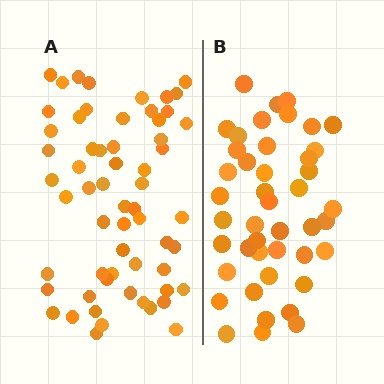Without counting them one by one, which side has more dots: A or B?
Region A (the left region) has more dots.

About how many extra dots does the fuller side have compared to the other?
Region A has approximately 15 more dots than region B.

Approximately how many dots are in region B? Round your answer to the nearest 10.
About 40 dots. (The exact count is 44, which rounds to 40.)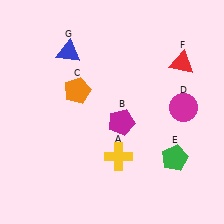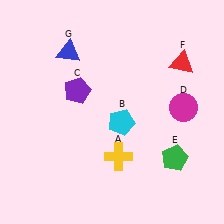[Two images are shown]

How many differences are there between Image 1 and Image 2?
There are 2 differences between the two images.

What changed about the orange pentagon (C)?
In Image 1, C is orange. In Image 2, it changed to purple.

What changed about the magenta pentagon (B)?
In Image 1, B is magenta. In Image 2, it changed to cyan.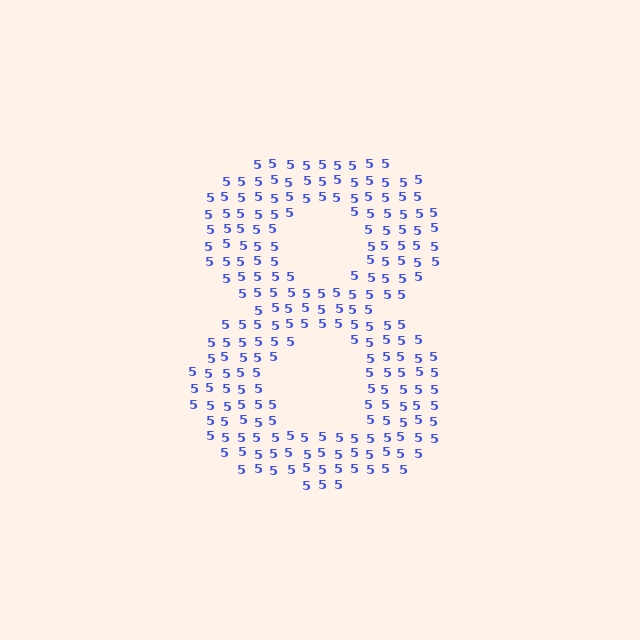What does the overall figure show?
The overall figure shows the digit 8.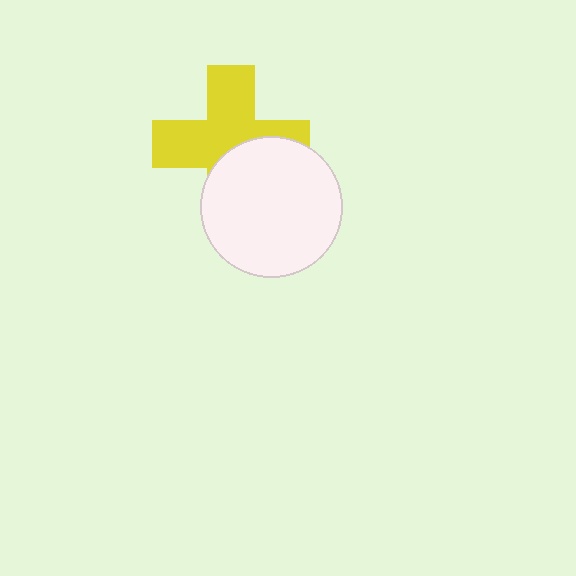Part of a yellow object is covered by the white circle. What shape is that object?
It is a cross.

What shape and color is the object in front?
The object in front is a white circle.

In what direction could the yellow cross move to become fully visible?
The yellow cross could move up. That would shift it out from behind the white circle entirely.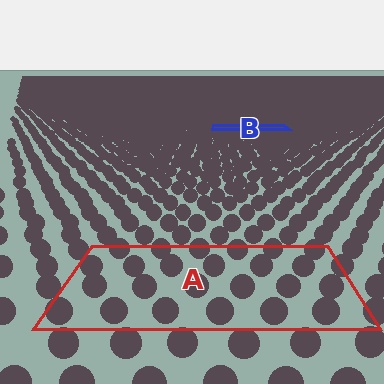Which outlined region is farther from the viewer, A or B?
Region B is farther from the viewer — the texture elements inside it appear smaller and more densely packed.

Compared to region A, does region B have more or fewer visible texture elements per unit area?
Region B has more texture elements per unit area — they are packed more densely because it is farther away.